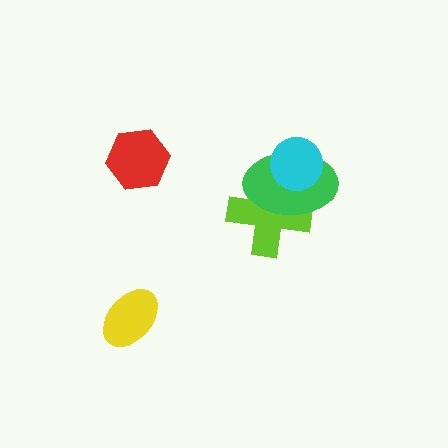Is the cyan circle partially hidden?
No, no other shape covers it.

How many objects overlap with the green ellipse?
2 objects overlap with the green ellipse.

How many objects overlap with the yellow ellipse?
0 objects overlap with the yellow ellipse.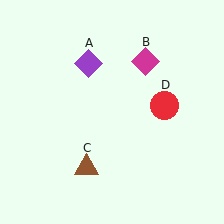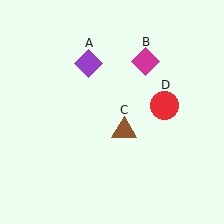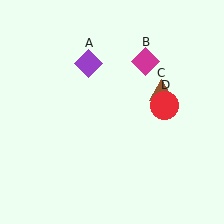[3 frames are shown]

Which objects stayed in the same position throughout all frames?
Purple diamond (object A) and magenta diamond (object B) and red circle (object D) remained stationary.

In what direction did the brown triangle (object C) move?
The brown triangle (object C) moved up and to the right.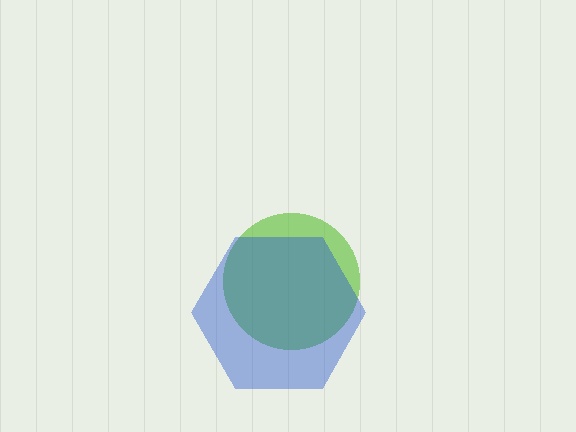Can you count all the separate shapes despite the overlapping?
Yes, there are 2 separate shapes.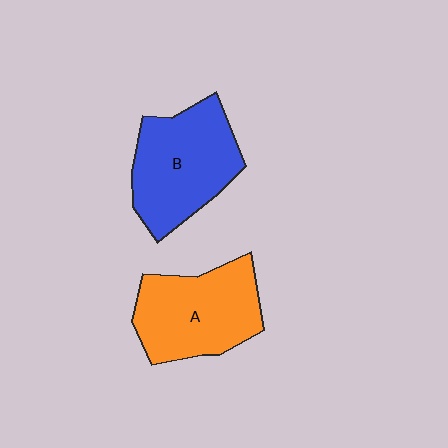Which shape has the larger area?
Shape B (blue).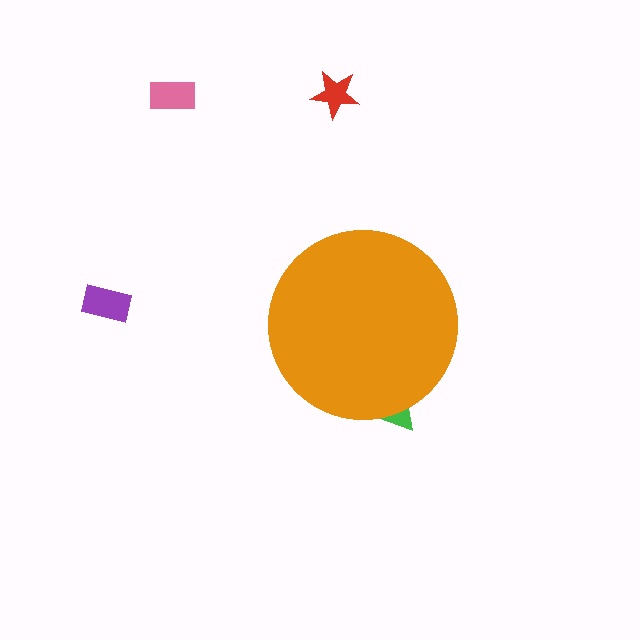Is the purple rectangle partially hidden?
No, the purple rectangle is fully visible.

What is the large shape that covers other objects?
An orange circle.